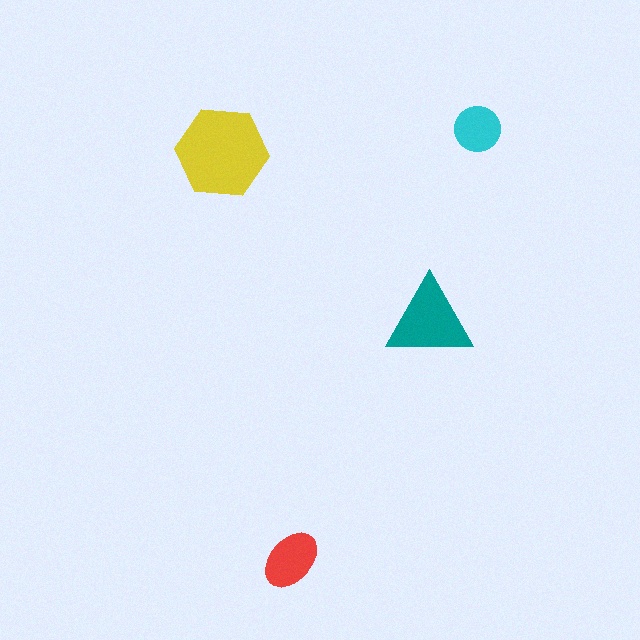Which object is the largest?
The yellow hexagon.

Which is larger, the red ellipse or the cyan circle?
The red ellipse.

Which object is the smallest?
The cyan circle.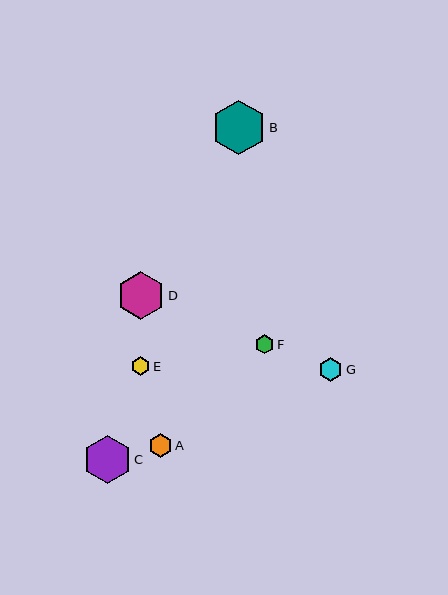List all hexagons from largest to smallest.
From largest to smallest: B, C, D, G, A, E, F.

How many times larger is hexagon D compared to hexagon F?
Hexagon D is approximately 2.5 times the size of hexagon F.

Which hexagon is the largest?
Hexagon B is the largest with a size of approximately 54 pixels.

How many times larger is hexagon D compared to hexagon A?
Hexagon D is approximately 2.0 times the size of hexagon A.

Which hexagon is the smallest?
Hexagon F is the smallest with a size of approximately 19 pixels.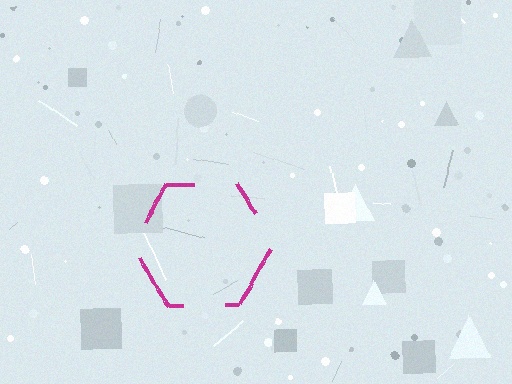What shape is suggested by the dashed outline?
The dashed outline suggests a hexagon.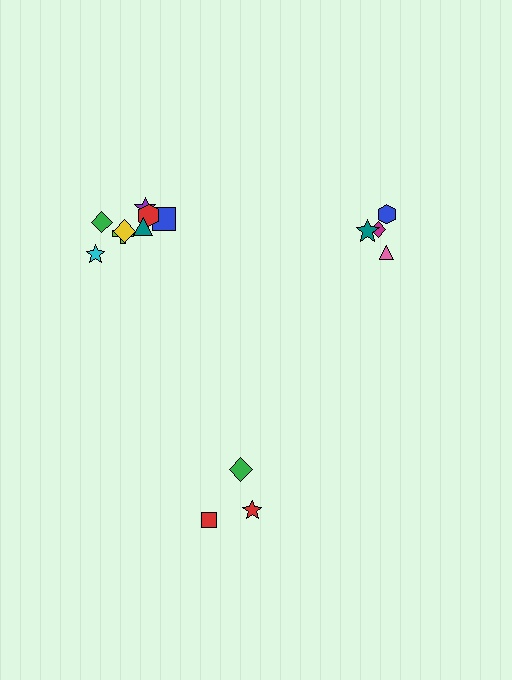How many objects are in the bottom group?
There are 3 objects.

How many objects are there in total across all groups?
There are 15 objects.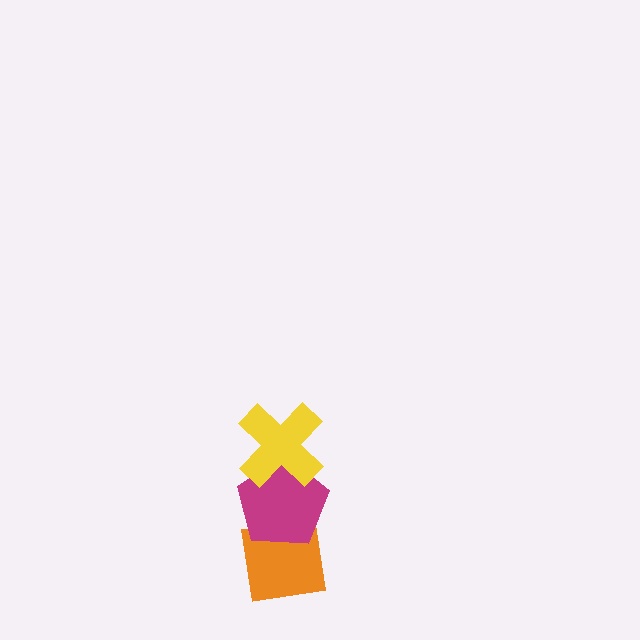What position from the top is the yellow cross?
The yellow cross is 1st from the top.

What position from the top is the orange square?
The orange square is 3rd from the top.